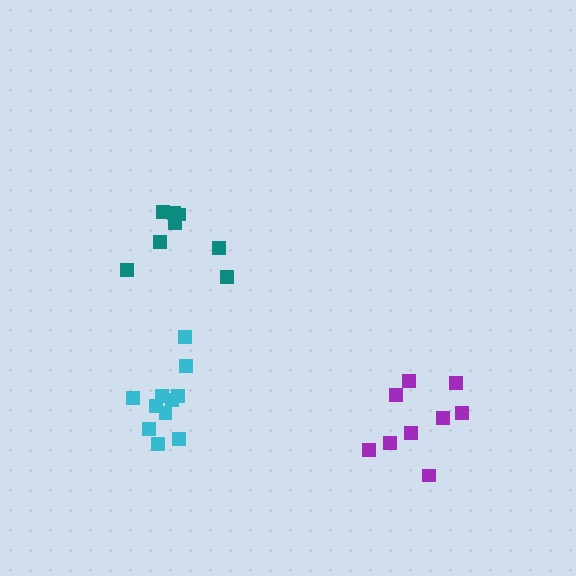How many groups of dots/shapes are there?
There are 3 groups.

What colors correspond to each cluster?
The clusters are colored: purple, teal, cyan.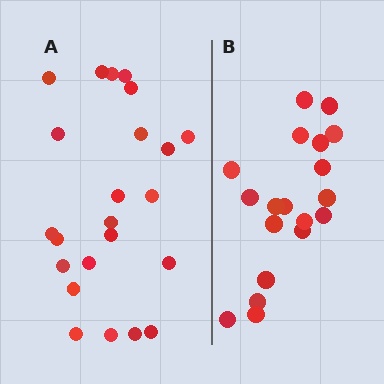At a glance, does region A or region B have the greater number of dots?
Region A (the left region) has more dots.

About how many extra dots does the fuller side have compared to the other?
Region A has about 4 more dots than region B.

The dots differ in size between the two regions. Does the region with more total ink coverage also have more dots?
No. Region B has more total ink coverage because its dots are larger, but region A actually contains more individual dots. Total area can be misleading — the number of items is what matters here.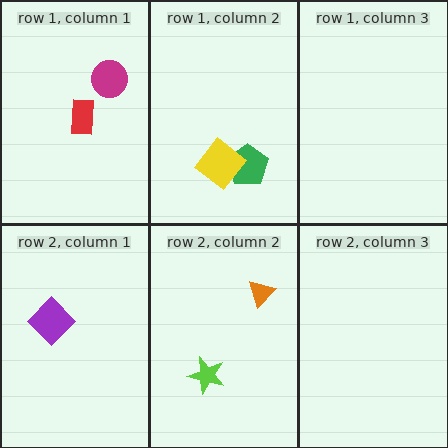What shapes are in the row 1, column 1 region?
The red rectangle, the magenta circle.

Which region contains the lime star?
The row 2, column 2 region.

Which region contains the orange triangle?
The row 2, column 2 region.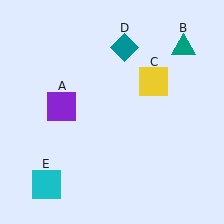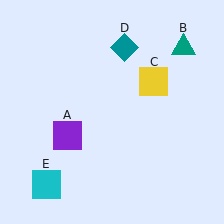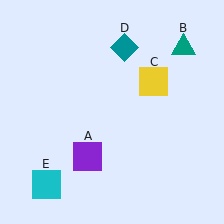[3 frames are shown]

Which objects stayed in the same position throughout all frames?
Teal triangle (object B) and yellow square (object C) and teal diamond (object D) and cyan square (object E) remained stationary.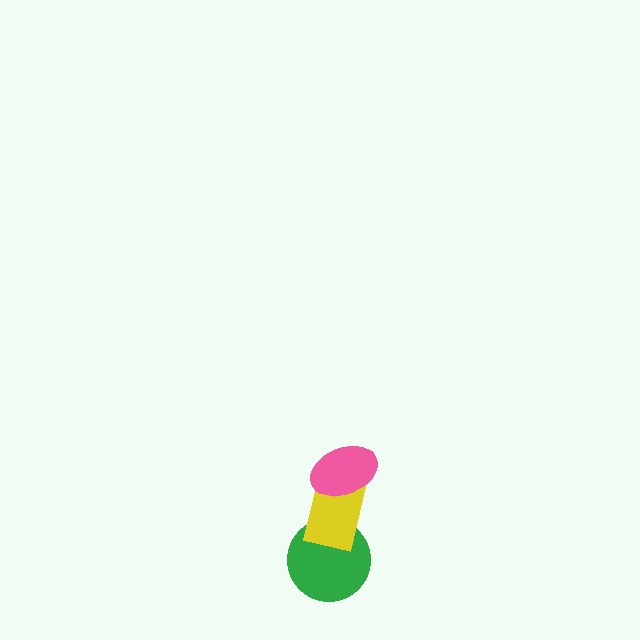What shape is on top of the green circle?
The yellow rectangle is on top of the green circle.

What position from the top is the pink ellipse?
The pink ellipse is 1st from the top.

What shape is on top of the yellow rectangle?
The pink ellipse is on top of the yellow rectangle.